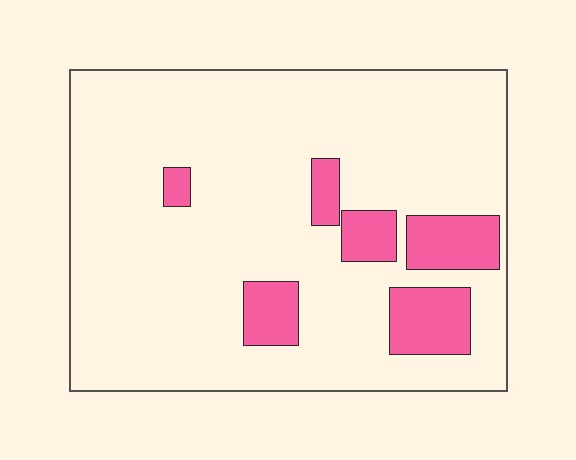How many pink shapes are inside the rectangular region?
6.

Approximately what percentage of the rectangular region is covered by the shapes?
Approximately 15%.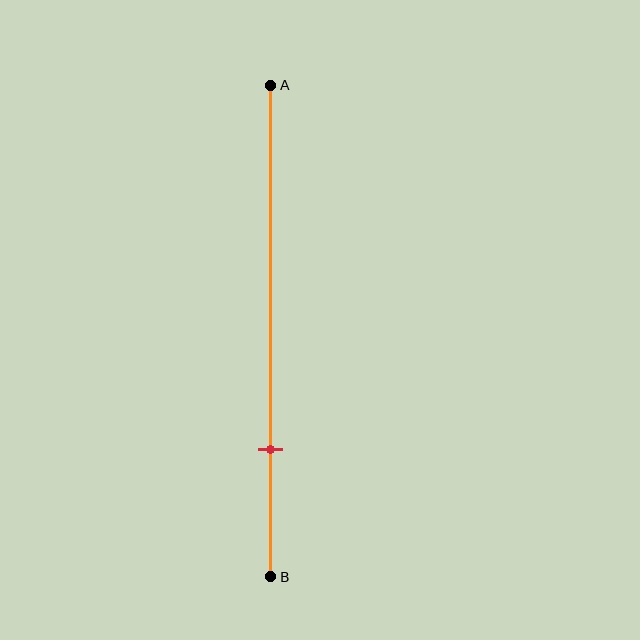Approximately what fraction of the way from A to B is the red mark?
The red mark is approximately 75% of the way from A to B.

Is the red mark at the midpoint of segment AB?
No, the mark is at about 75% from A, not at the 50% midpoint.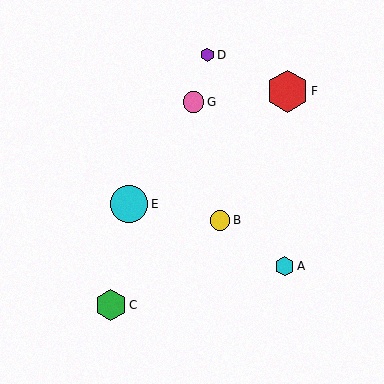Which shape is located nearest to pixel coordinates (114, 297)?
The green hexagon (labeled C) at (111, 305) is nearest to that location.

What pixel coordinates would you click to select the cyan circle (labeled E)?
Click at (129, 204) to select the cyan circle E.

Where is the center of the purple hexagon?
The center of the purple hexagon is at (208, 55).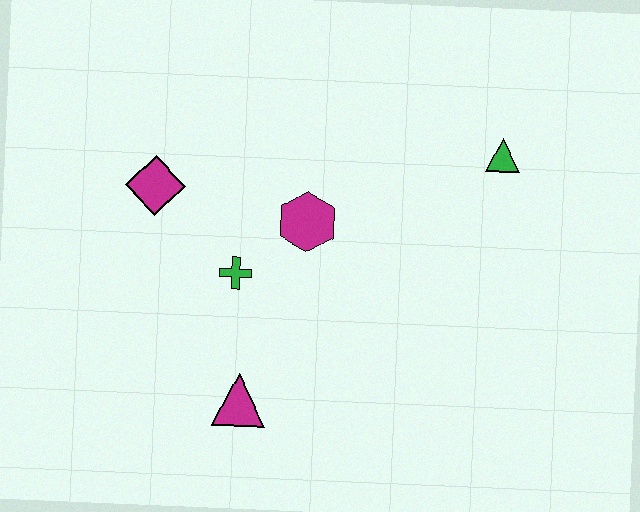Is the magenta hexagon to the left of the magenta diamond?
No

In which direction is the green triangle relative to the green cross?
The green triangle is to the right of the green cross.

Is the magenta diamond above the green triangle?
No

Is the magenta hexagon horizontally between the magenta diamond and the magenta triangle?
No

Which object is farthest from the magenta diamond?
The green triangle is farthest from the magenta diamond.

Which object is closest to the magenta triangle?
The green cross is closest to the magenta triangle.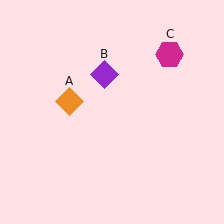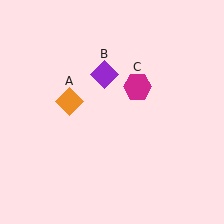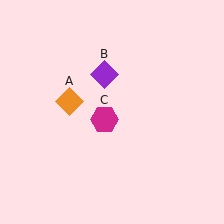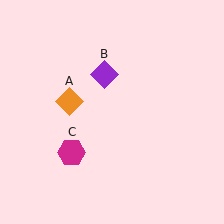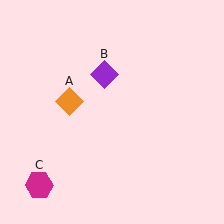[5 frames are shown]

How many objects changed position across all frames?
1 object changed position: magenta hexagon (object C).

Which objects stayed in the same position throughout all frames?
Orange diamond (object A) and purple diamond (object B) remained stationary.